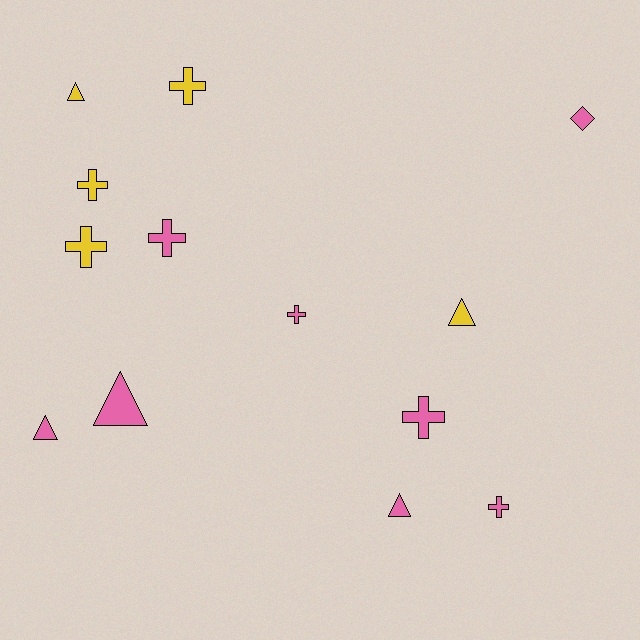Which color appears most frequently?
Pink, with 8 objects.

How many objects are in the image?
There are 13 objects.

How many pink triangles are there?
There are 3 pink triangles.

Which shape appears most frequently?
Cross, with 7 objects.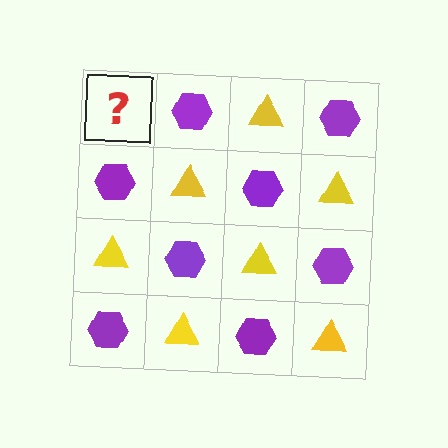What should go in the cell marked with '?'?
The missing cell should contain a yellow triangle.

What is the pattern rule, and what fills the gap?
The rule is that it alternates yellow triangle and purple hexagon in a checkerboard pattern. The gap should be filled with a yellow triangle.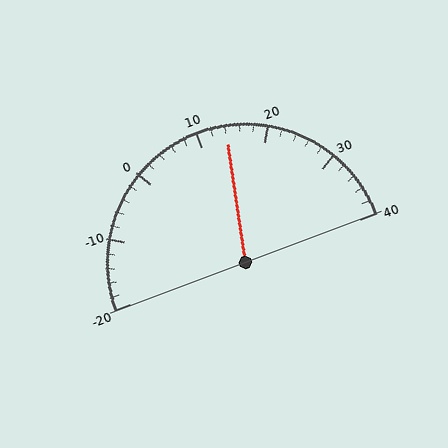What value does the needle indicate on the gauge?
The needle indicates approximately 14.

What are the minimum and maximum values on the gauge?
The gauge ranges from -20 to 40.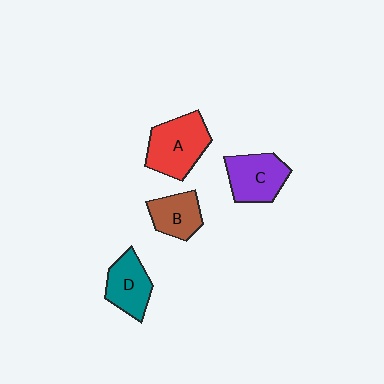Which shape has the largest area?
Shape A (red).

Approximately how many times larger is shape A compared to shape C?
Approximately 1.2 times.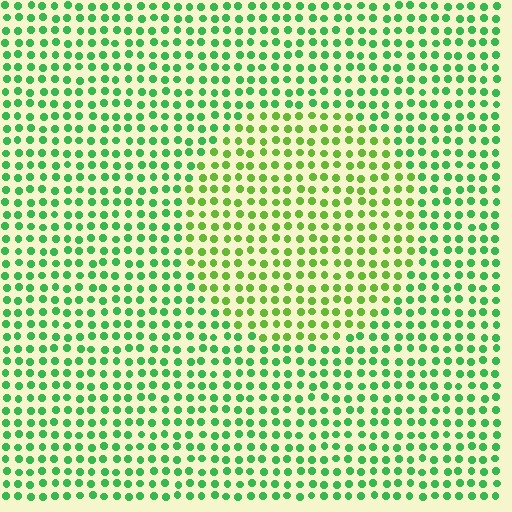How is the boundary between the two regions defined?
The boundary is defined purely by a slight shift in hue (about 33 degrees). Spacing, size, and orientation are identical on both sides.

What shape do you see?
I see a circle.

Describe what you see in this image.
The image is filled with small green elements in a uniform arrangement. A circle-shaped region is visible where the elements are tinted to a slightly different hue, forming a subtle color boundary.